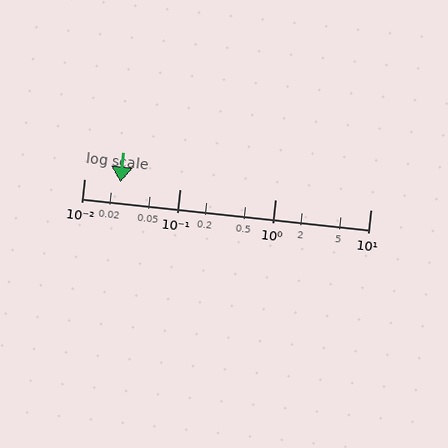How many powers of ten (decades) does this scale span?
The scale spans 3 decades, from 0.01 to 10.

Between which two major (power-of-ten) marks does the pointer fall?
The pointer is between 0.01 and 0.1.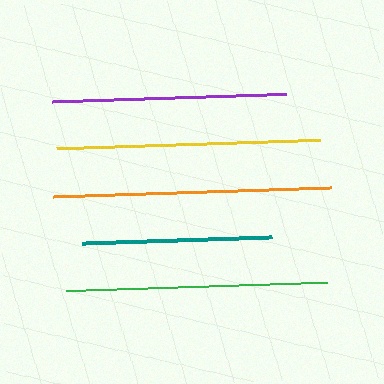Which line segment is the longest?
The orange line is the longest at approximately 278 pixels.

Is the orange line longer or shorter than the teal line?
The orange line is longer than the teal line.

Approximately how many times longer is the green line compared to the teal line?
The green line is approximately 1.4 times the length of the teal line.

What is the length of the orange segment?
The orange segment is approximately 278 pixels long.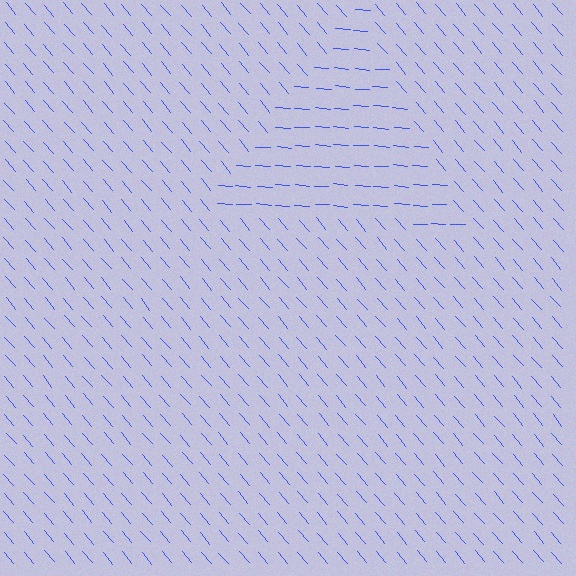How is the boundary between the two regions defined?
The boundary is defined purely by a change in line orientation (approximately 45 degrees difference). All lines are the same color and thickness.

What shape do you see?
I see a triangle.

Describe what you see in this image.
The image is filled with small blue line segments. A triangle region in the image has lines oriented differently from the surrounding lines, creating a visible texture boundary.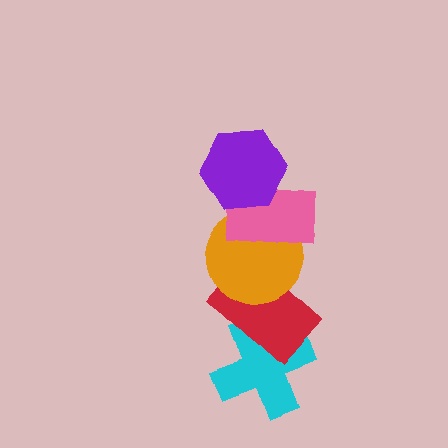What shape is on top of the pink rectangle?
The purple hexagon is on top of the pink rectangle.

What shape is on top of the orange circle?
The pink rectangle is on top of the orange circle.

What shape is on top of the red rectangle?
The orange circle is on top of the red rectangle.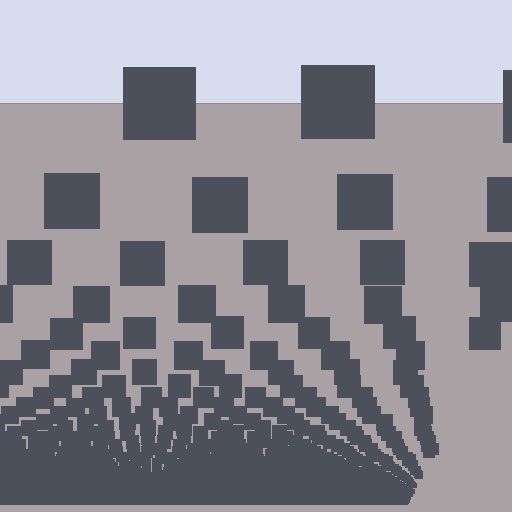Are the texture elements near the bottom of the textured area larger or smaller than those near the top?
Smaller. The gradient is inverted — elements near the bottom are smaller and denser.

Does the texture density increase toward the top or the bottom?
Density increases toward the bottom.